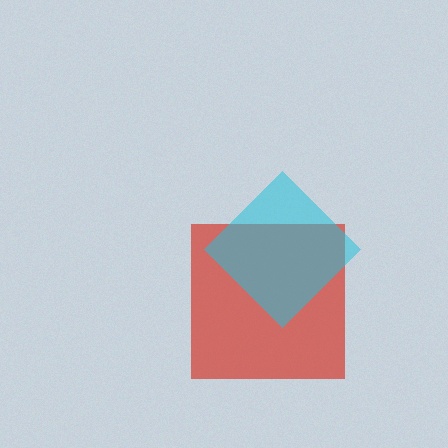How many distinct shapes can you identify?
There are 2 distinct shapes: a red square, a cyan diamond.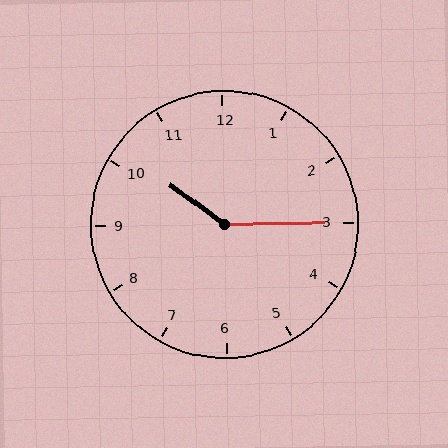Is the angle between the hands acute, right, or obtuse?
It is obtuse.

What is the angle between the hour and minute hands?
Approximately 142 degrees.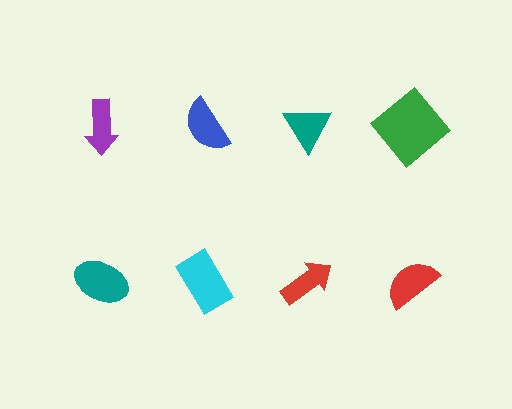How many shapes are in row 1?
4 shapes.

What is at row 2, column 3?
A red arrow.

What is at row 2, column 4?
A red semicircle.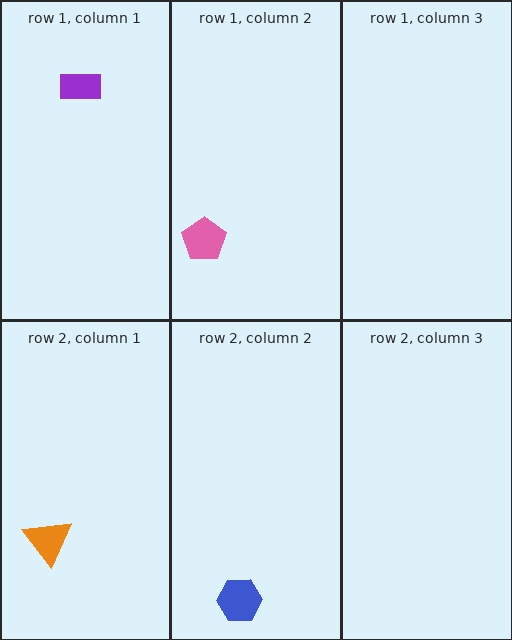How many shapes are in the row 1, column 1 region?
1.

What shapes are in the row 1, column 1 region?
The purple rectangle.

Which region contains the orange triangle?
The row 2, column 1 region.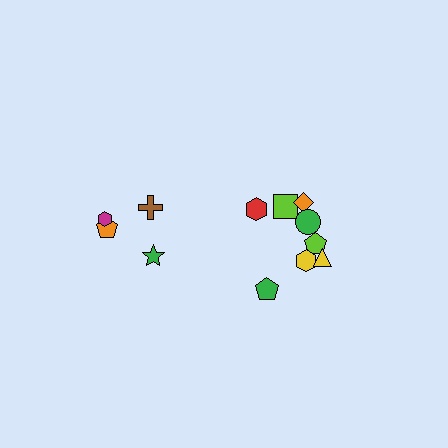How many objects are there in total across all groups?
There are 12 objects.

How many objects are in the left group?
There are 4 objects.